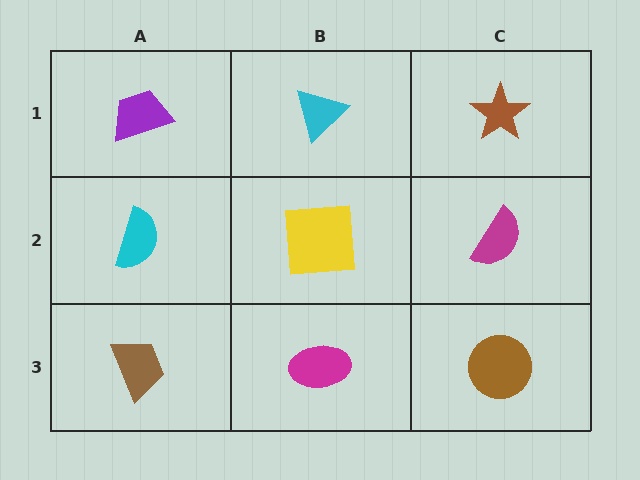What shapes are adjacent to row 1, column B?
A yellow square (row 2, column B), a purple trapezoid (row 1, column A), a brown star (row 1, column C).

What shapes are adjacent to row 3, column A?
A cyan semicircle (row 2, column A), a magenta ellipse (row 3, column B).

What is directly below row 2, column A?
A brown trapezoid.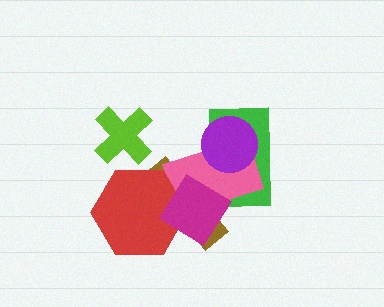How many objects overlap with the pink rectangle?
5 objects overlap with the pink rectangle.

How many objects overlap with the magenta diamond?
3 objects overlap with the magenta diamond.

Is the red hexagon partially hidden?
Yes, it is partially covered by another shape.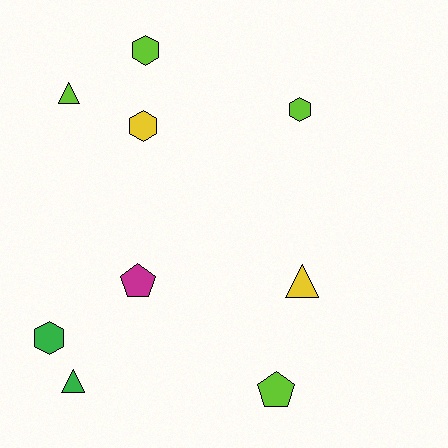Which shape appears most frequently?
Hexagon, with 4 objects.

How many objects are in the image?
There are 9 objects.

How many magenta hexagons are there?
There are no magenta hexagons.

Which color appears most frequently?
Lime, with 4 objects.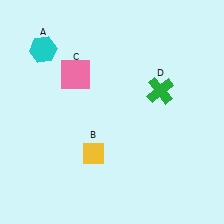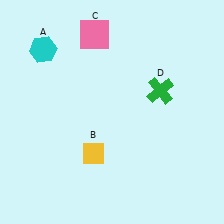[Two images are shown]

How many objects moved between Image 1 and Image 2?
1 object moved between the two images.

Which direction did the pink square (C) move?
The pink square (C) moved up.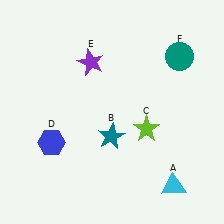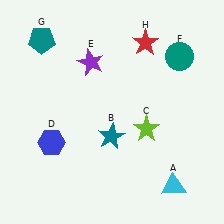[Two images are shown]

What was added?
A teal pentagon (G), a red star (H) were added in Image 2.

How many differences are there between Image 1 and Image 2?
There are 2 differences between the two images.